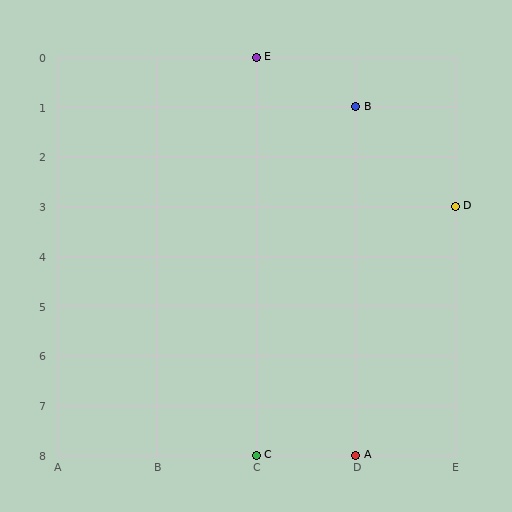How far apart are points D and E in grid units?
Points D and E are 2 columns and 3 rows apart (about 3.6 grid units diagonally).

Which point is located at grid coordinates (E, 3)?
Point D is at (E, 3).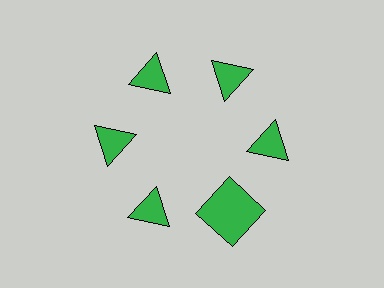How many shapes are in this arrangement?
There are 6 shapes arranged in a ring pattern.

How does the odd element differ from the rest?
It has a different shape: square instead of triangle.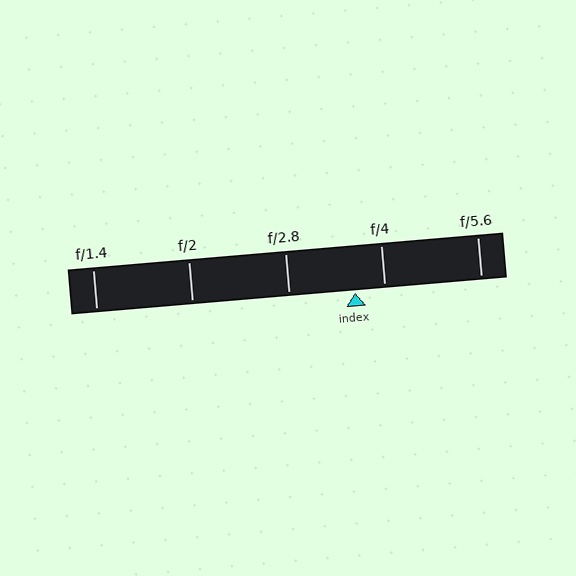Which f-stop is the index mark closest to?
The index mark is closest to f/4.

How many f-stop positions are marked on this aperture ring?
There are 5 f-stop positions marked.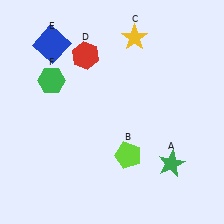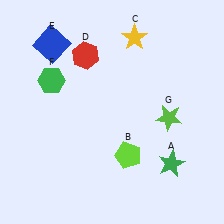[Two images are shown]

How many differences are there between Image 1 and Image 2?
There is 1 difference between the two images.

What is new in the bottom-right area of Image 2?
A lime star (G) was added in the bottom-right area of Image 2.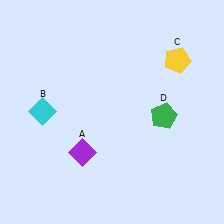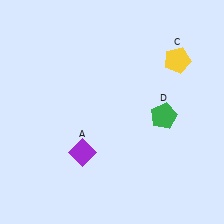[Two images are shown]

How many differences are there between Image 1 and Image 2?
There is 1 difference between the two images.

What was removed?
The cyan diamond (B) was removed in Image 2.